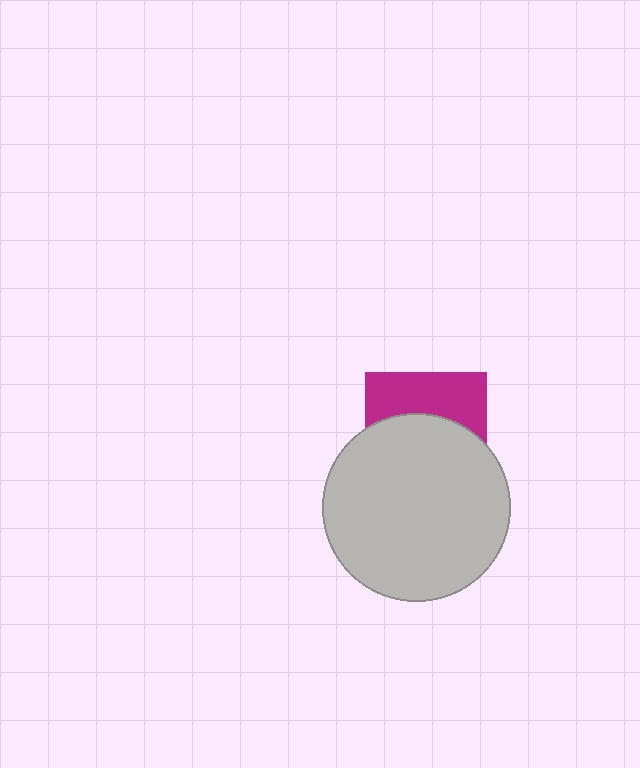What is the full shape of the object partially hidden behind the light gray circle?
The partially hidden object is a magenta square.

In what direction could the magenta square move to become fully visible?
The magenta square could move up. That would shift it out from behind the light gray circle entirely.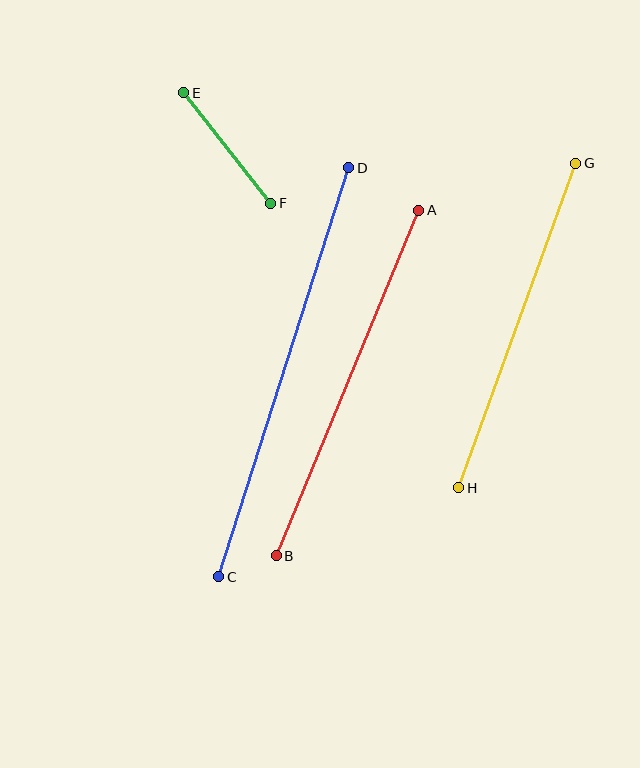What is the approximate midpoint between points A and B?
The midpoint is at approximately (348, 383) pixels.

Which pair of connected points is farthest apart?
Points C and D are farthest apart.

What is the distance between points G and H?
The distance is approximately 345 pixels.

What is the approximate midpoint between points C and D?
The midpoint is at approximately (284, 372) pixels.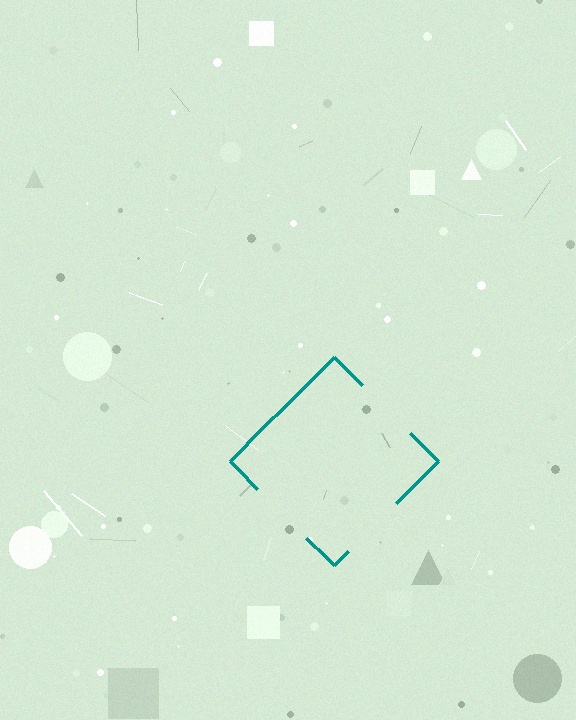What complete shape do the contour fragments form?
The contour fragments form a diamond.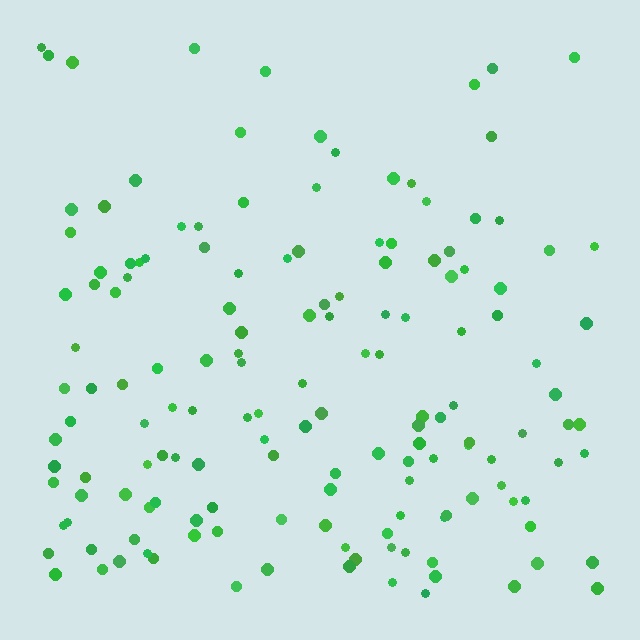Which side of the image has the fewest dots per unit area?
The top.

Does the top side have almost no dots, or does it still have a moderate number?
Still a moderate number, just noticeably fewer than the bottom.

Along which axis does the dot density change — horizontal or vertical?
Vertical.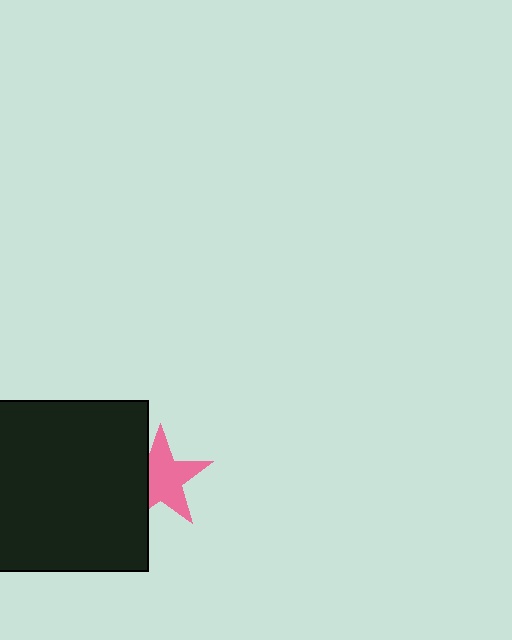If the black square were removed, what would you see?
You would see the complete pink star.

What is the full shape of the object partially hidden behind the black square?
The partially hidden object is a pink star.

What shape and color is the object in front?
The object in front is a black square.